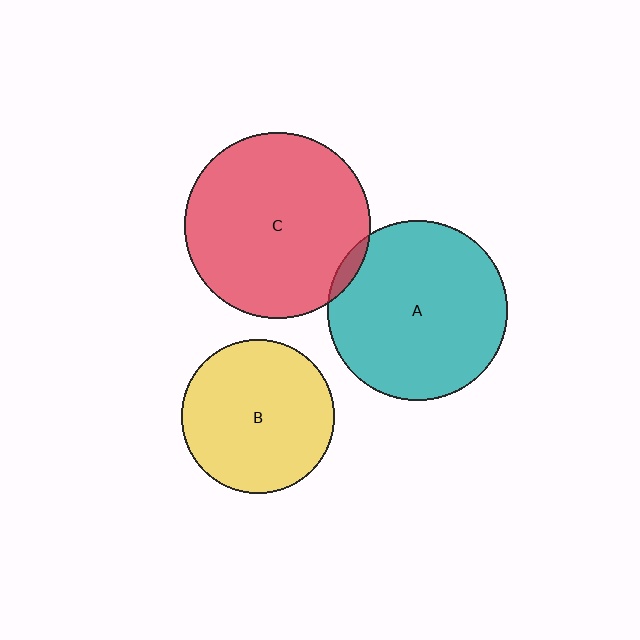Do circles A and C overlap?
Yes.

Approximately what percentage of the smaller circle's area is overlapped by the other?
Approximately 5%.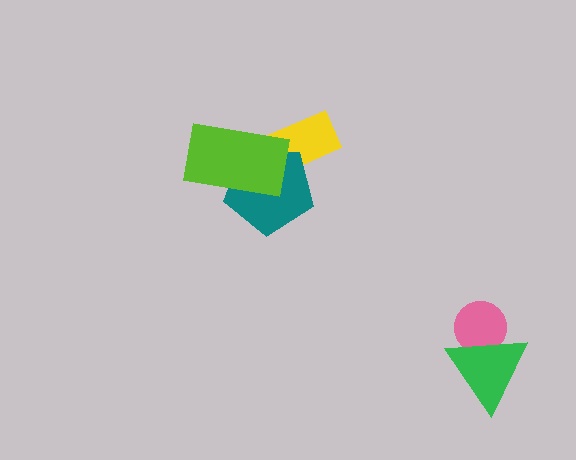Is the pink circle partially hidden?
Yes, it is partially covered by another shape.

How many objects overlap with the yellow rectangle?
2 objects overlap with the yellow rectangle.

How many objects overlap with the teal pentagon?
2 objects overlap with the teal pentagon.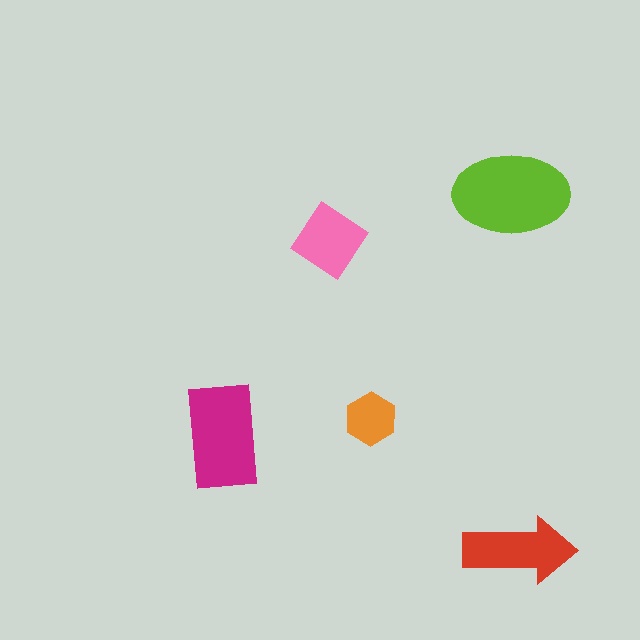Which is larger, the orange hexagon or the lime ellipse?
The lime ellipse.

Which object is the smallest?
The orange hexagon.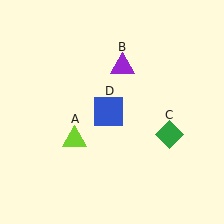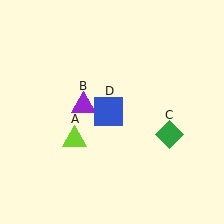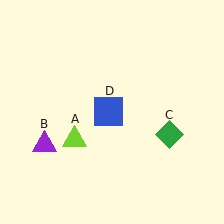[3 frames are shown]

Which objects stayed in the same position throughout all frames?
Lime triangle (object A) and green diamond (object C) and blue square (object D) remained stationary.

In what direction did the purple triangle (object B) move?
The purple triangle (object B) moved down and to the left.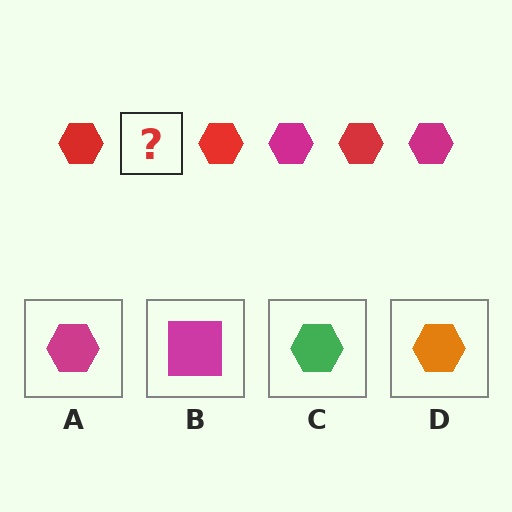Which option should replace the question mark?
Option A.